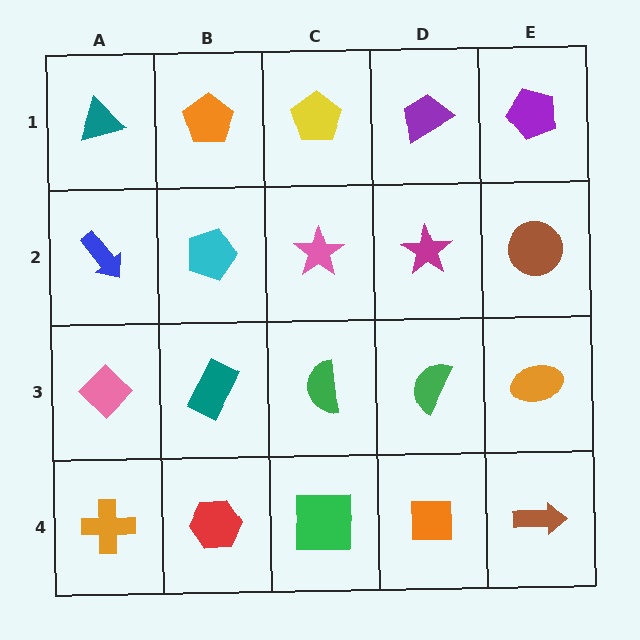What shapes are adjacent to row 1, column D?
A magenta star (row 2, column D), a yellow pentagon (row 1, column C), a purple pentagon (row 1, column E).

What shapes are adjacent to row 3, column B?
A cyan pentagon (row 2, column B), a red hexagon (row 4, column B), a pink diamond (row 3, column A), a green semicircle (row 3, column C).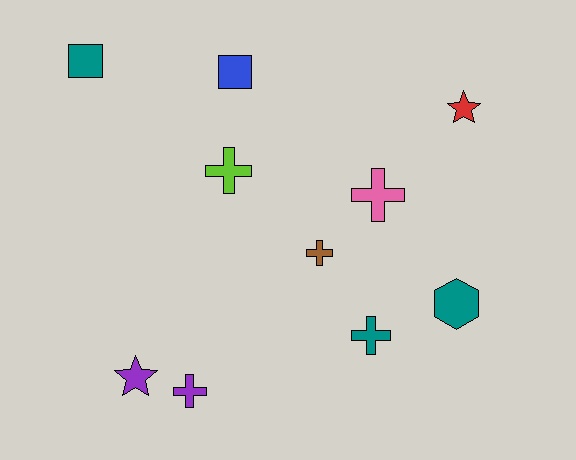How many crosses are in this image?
There are 5 crosses.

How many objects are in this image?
There are 10 objects.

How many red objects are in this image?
There is 1 red object.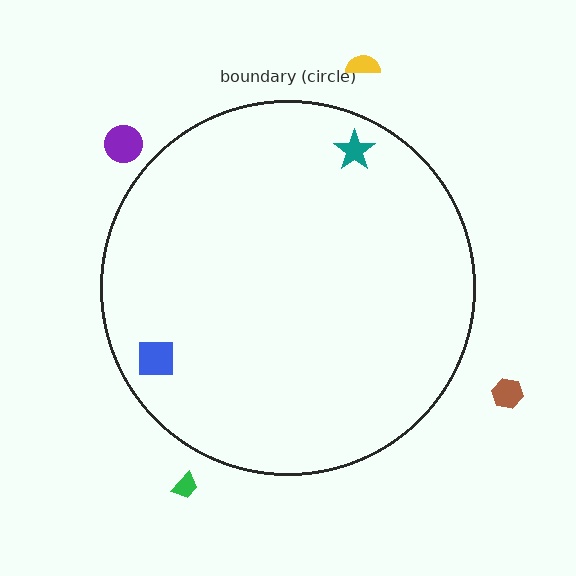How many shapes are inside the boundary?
2 inside, 4 outside.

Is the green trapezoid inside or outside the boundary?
Outside.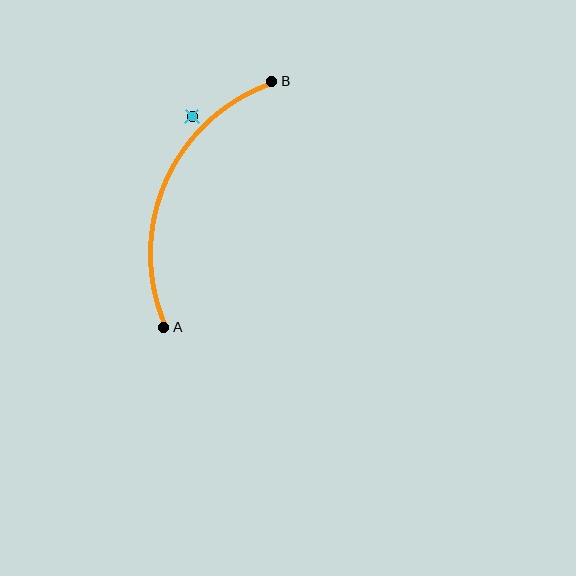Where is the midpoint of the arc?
The arc midpoint is the point on the curve farthest from the straight line joining A and B. It sits to the left of that line.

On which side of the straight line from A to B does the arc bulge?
The arc bulges to the left of the straight line connecting A and B.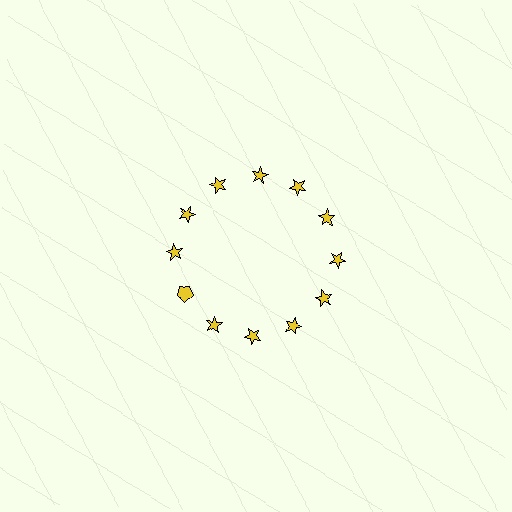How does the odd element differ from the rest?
It has a different shape: pentagon instead of star.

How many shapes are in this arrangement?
There are 12 shapes arranged in a ring pattern.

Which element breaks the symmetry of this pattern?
The yellow pentagon at roughly the 8 o'clock position breaks the symmetry. All other shapes are yellow stars.